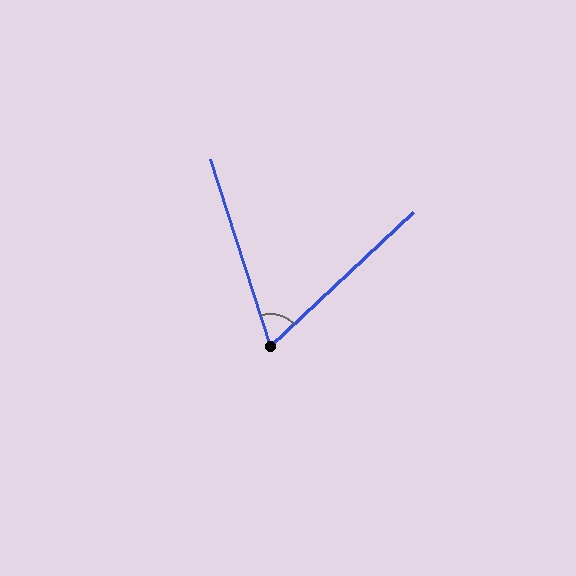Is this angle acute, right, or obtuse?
It is acute.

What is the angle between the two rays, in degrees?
Approximately 65 degrees.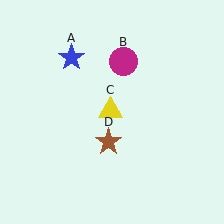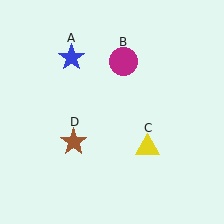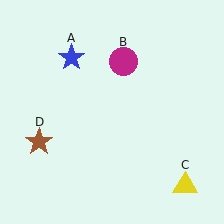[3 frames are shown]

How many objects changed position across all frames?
2 objects changed position: yellow triangle (object C), brown star (object D).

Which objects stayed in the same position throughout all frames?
Blue star (object A) and magenta circle (object B) remained stationary.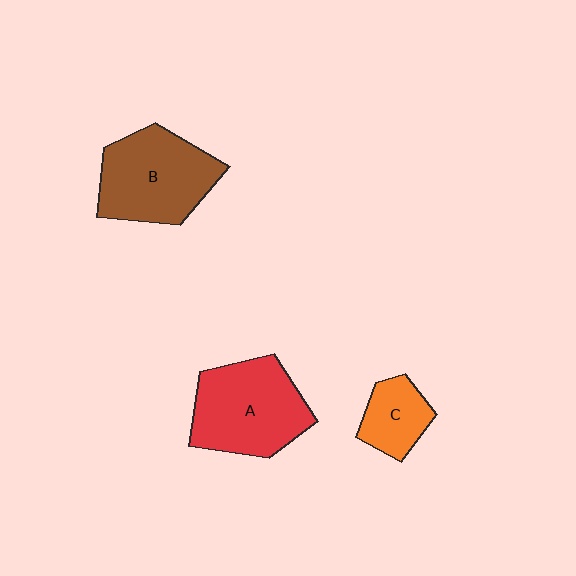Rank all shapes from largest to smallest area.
From largest to smallest: A (red), B (brown), C (orange).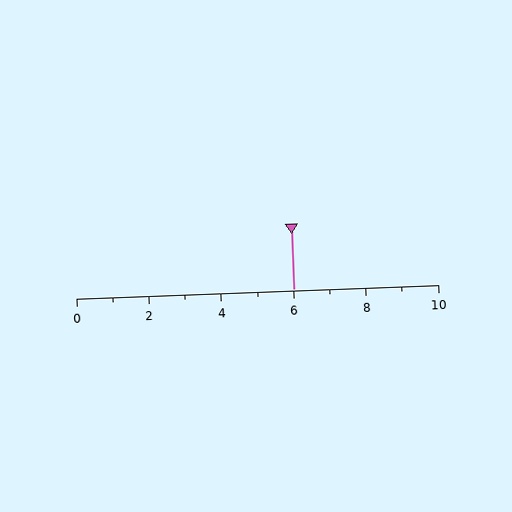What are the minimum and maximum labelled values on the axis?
The axis runs from 0 to 10.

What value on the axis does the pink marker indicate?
The marker indicates approximately 6.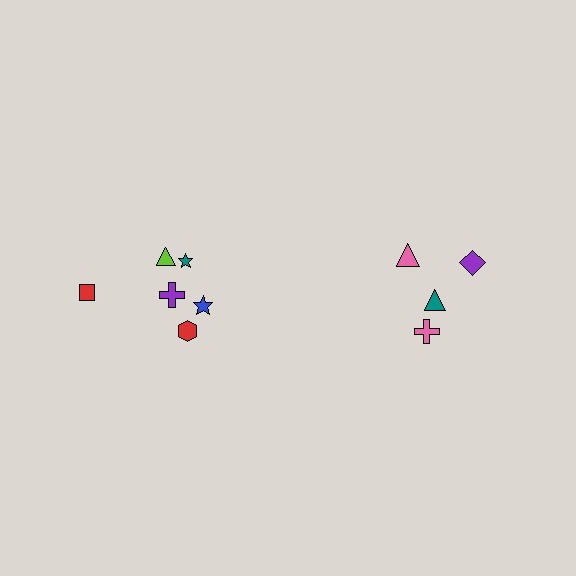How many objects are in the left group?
There are 6 objects.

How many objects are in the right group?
There are 4 objects.